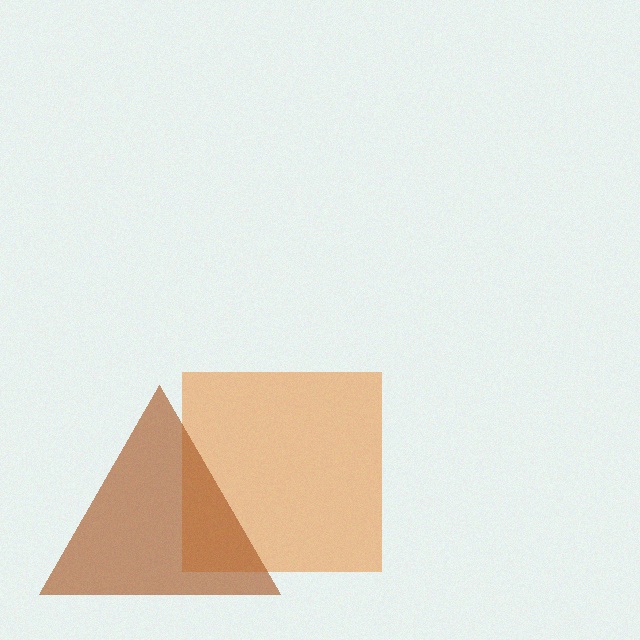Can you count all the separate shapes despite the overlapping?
Yes, there are 2 separate shapes.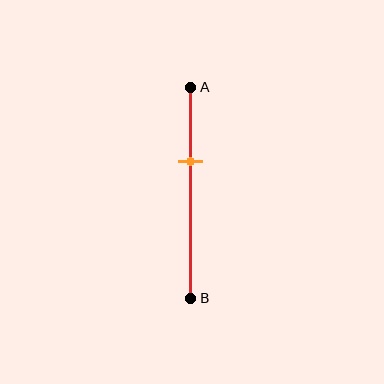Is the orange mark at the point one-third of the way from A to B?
Yes, the mark is approximately at the one-third point.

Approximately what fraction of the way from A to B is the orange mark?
The orange mark is approximately 35% of the way from A to B.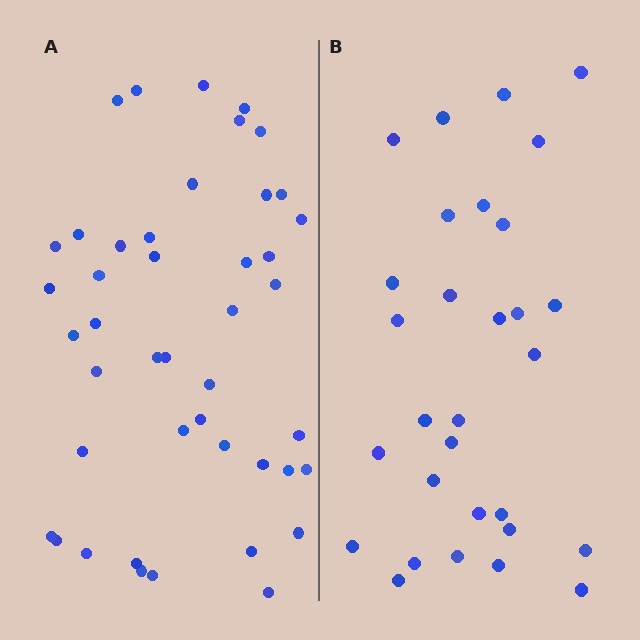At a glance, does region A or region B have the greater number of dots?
Region A (the left region) has more dots.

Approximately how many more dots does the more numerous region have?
Region A has approximately 15 more dots than region B.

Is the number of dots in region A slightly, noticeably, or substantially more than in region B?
Region A has substantially more. The ratio is roughly 1.5 to 1.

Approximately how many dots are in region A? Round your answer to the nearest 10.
About 40 dots. (The exact count is 44, which rounds to 40.)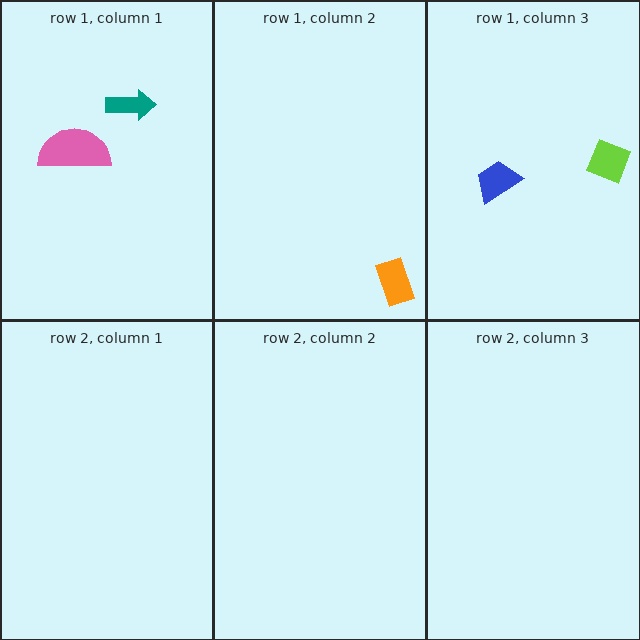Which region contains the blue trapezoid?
The row 1, column 3 region.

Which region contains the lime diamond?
The row 1, column 3 region.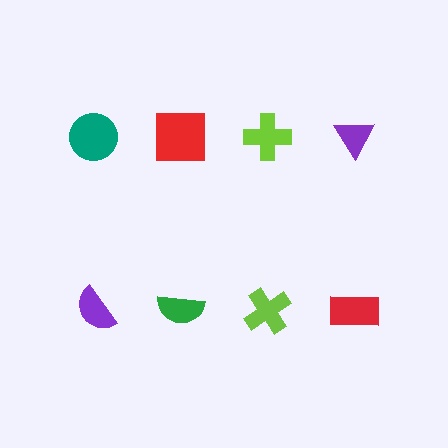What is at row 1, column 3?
A lime cross.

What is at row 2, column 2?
A green semicircle.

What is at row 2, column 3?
A lime cross.